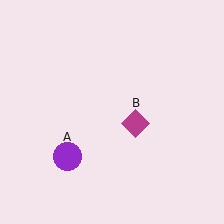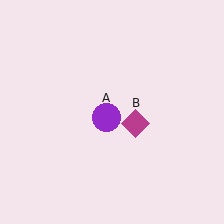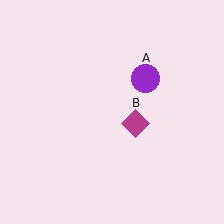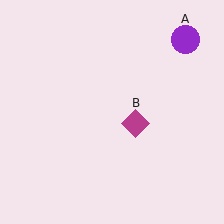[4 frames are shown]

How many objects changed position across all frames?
1 object changed position: purple circle (object A).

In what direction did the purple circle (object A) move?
The purple circle (object A) moved up and to the right.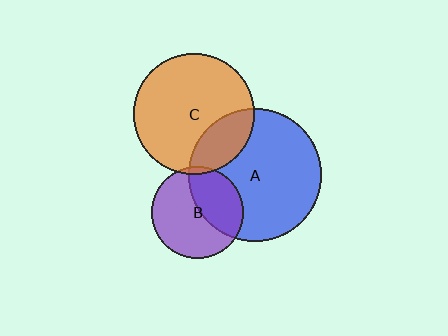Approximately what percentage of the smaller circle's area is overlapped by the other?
Approximately 5%.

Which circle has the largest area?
Circle A (blue).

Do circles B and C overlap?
Yes.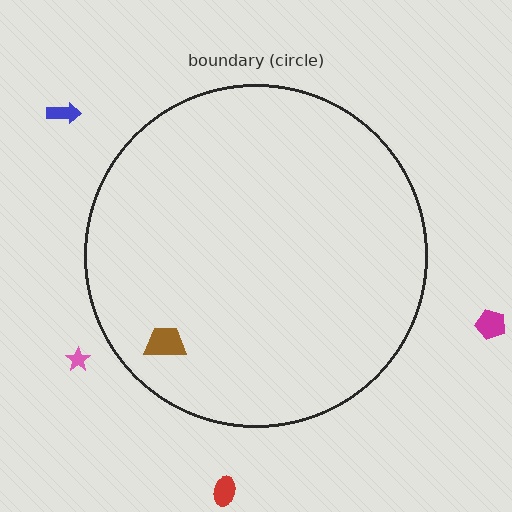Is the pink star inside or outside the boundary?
Outside.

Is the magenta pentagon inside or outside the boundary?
Outside.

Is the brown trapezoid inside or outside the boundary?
Inside.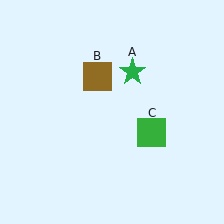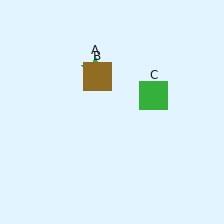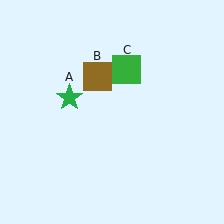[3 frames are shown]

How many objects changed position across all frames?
2 objects changed position: green star (object A), green square (object C).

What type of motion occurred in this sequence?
The green star (object A), green square (object C) rotated counterclockwise around the center of the scene.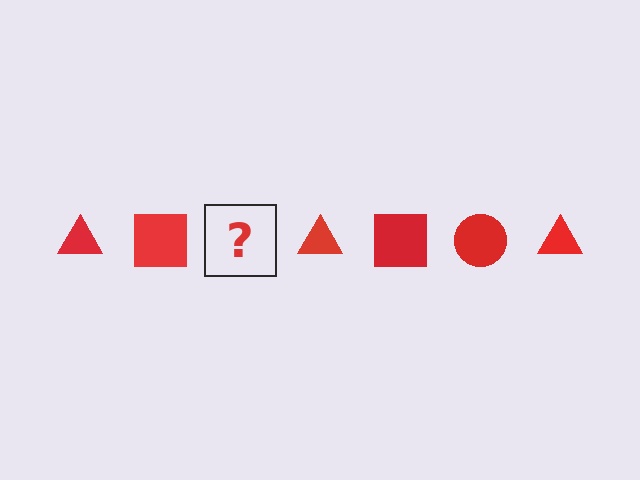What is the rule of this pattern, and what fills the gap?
The rule is that the pattern cycles through triangle, square, circle shapes in red. The gap should be filled with a red circle.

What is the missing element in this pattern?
The missing element is a red circle.